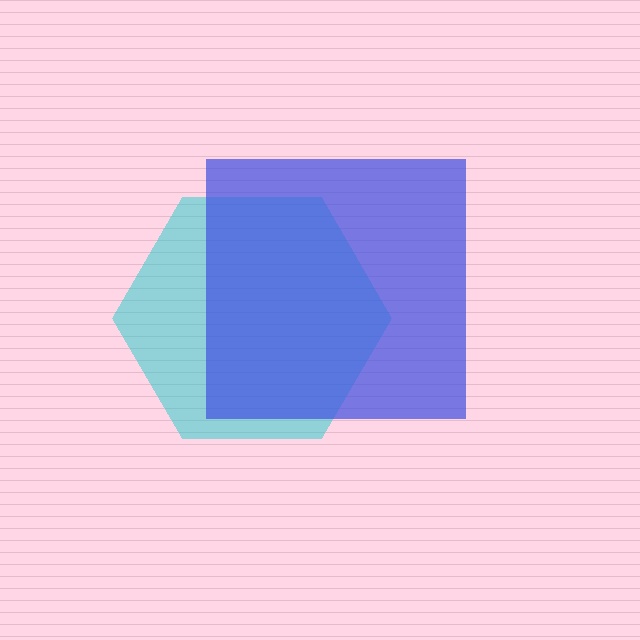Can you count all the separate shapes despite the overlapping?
Yes, there are 2 separate shapes.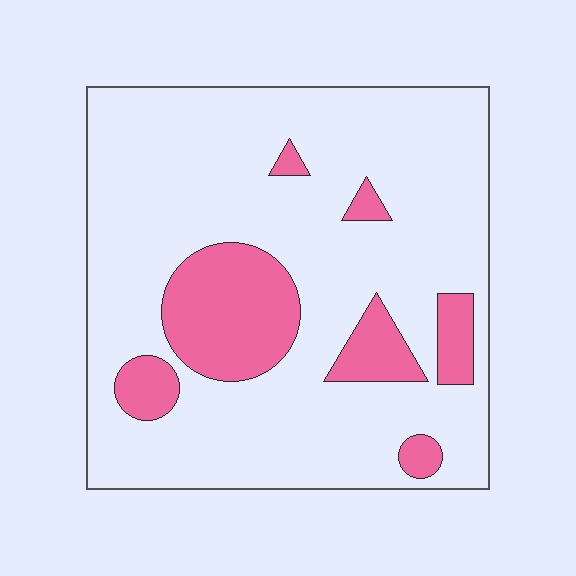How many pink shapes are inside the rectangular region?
7.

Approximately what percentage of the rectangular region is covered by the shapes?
Approximately 20%.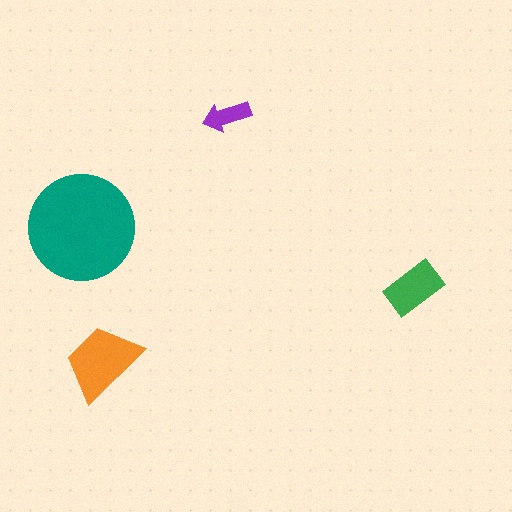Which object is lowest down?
The orange trapezoid is bottommost.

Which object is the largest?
The teal circle.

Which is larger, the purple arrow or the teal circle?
The teal circle.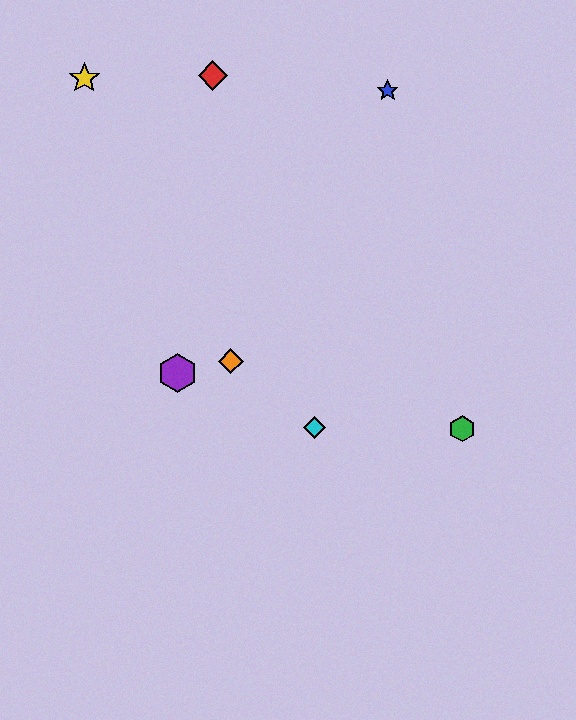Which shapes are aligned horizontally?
The green hexagon, the cyan diamond are aligned horizontally.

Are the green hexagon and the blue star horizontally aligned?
No, the green hexagon is at y≈428 and the blue star is at y≈91.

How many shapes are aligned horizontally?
2 shapes (the green hexagon, the cyan diamond) are aligned horizontally.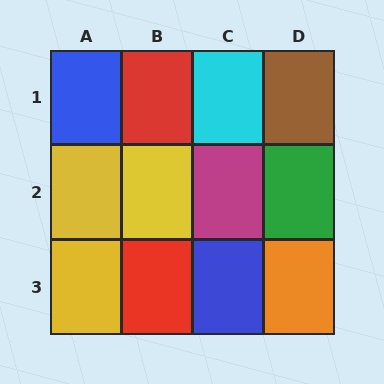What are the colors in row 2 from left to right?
Yellow, yellow, magenta, green.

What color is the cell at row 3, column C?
Blue.